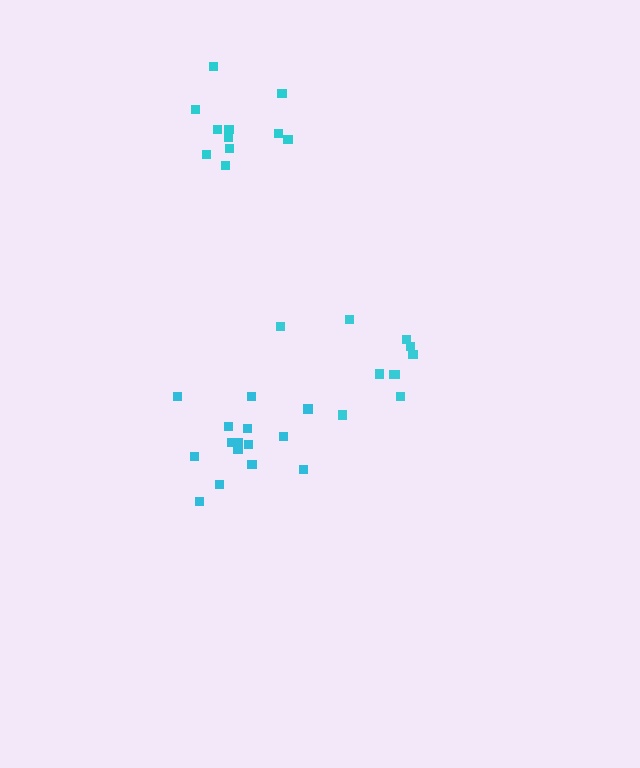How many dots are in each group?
Group 1: 10 dots, Group 2: 11 dots, Group 3: 15 dots (36 total).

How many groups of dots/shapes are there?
There are 3 groups.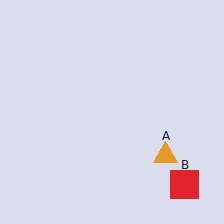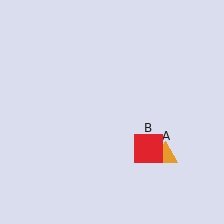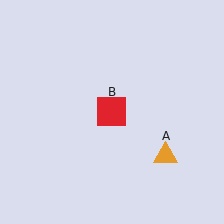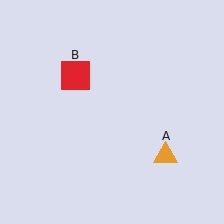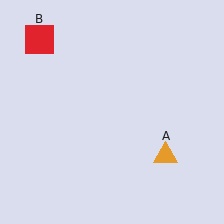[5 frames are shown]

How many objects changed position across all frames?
1 object changed position: red square (object B).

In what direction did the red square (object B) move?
The red square (object B) moved up and to the left.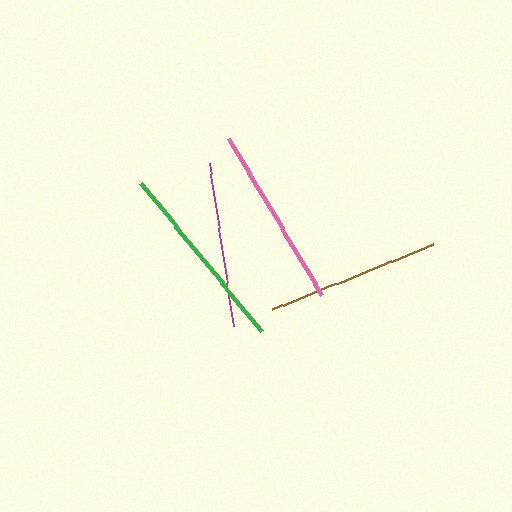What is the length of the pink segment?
The pink segment is approximately 182 pixels long.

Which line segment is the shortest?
The magenta line is the shortest at approximately 164 pixels.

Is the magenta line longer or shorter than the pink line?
The pink line is longer than the magenta line.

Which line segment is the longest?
The green line is the longest at approximately 191 pixels.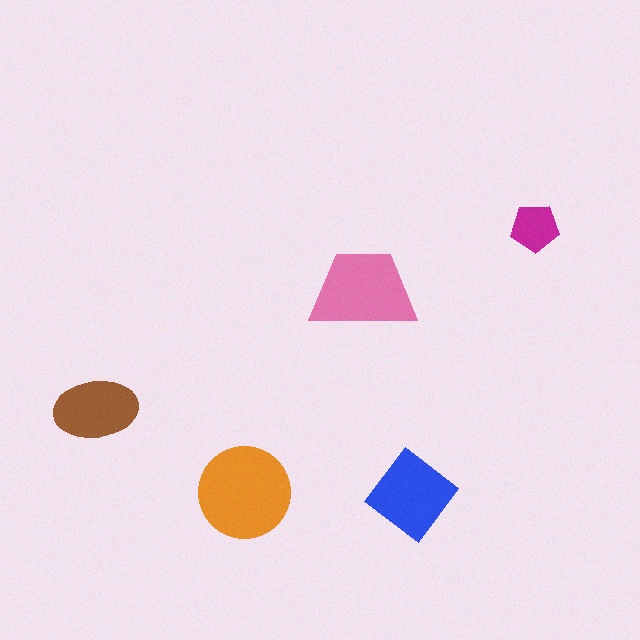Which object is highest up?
The magenta pentagon is topmost.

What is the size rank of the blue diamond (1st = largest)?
3rd.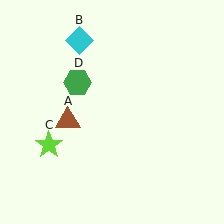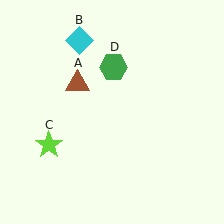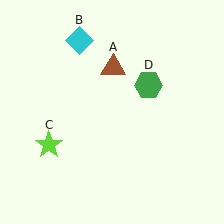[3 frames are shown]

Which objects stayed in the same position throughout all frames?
Cyan diamond (object B) and lime star (object C) remained stationary.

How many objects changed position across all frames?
2 objects changed position: brown triangle (object A), green hexagon (object D).